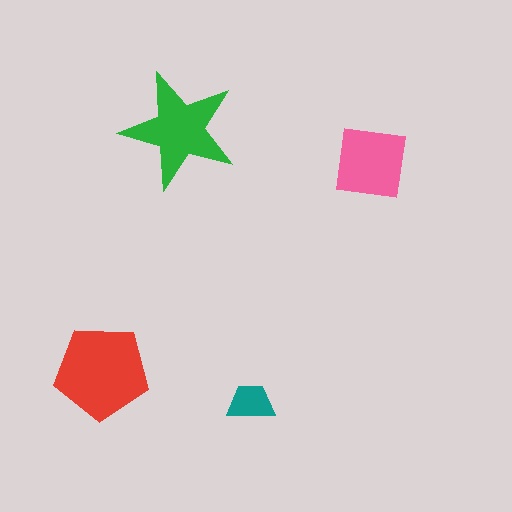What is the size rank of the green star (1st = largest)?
2nd.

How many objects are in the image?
There are 4 objects in the image.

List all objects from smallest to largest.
The teal trapezoid, the pink square, the green star, the red pentagon.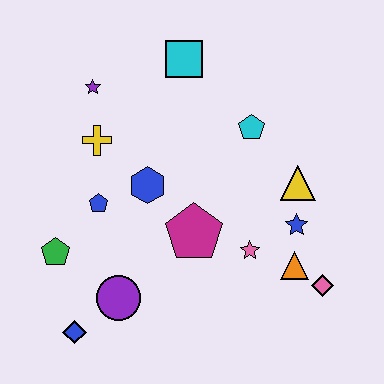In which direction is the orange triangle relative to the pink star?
The orange triangle is to the right of the pink star.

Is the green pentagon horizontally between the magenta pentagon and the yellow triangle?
No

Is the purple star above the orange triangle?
Yes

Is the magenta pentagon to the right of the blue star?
No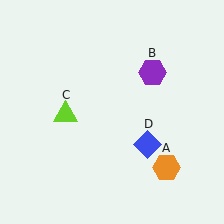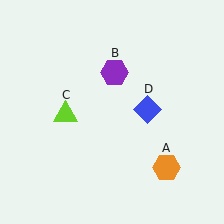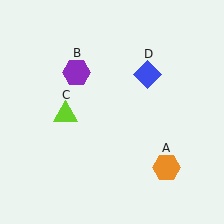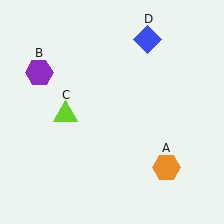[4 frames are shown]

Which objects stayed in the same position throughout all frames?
Orange hexagon (object A) and lime triangle (object C) remained stationary.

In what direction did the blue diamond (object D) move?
The blue diamond (object D) moved up.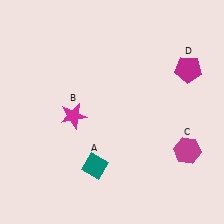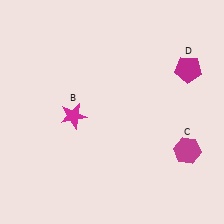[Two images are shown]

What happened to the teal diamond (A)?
The teal diamond (A) was removed in Image 2. It was in the bottom-left area of Image 1.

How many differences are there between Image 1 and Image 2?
There is 1 difference between the two images.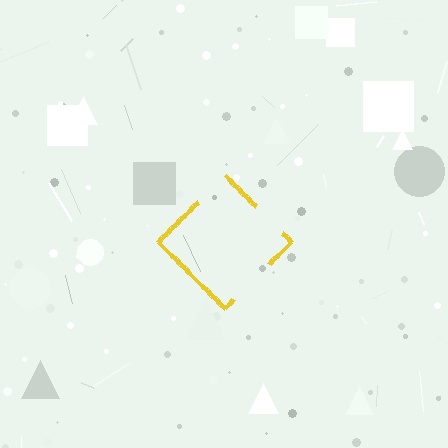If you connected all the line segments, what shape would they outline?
They would outline a diamond.